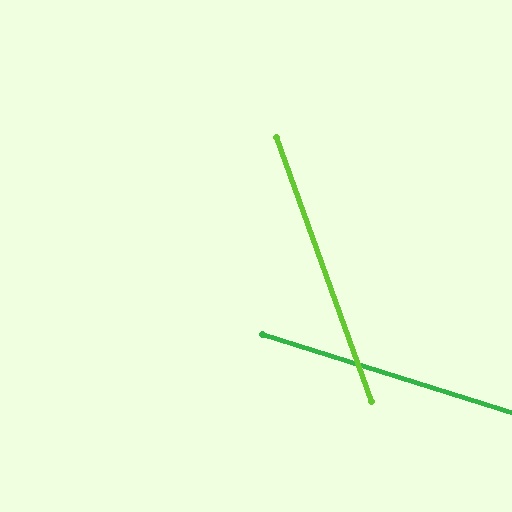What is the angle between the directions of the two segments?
Approximately 53 degrees.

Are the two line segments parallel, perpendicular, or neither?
Neither parallel nor perpendicular — they differ by about 53°.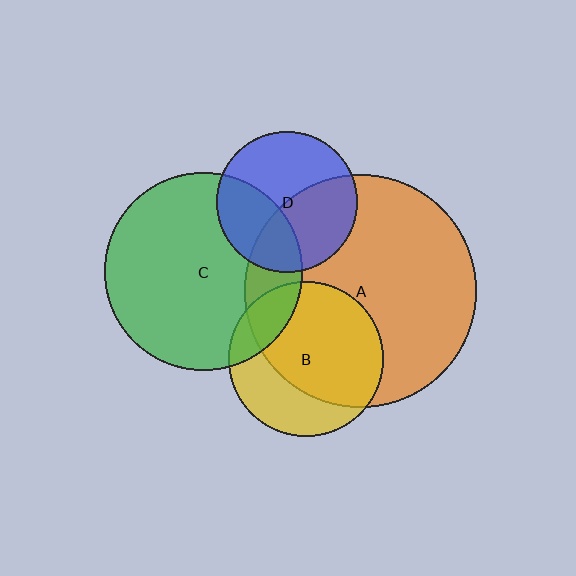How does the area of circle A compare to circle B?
Approximately 2.2 times.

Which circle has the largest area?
Circle A (orange).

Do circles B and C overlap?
Yes.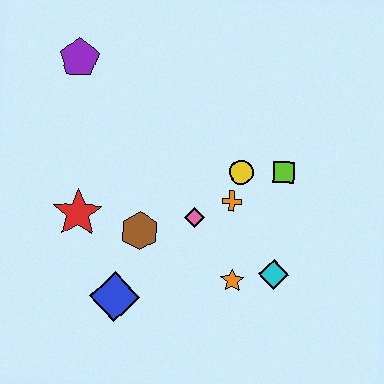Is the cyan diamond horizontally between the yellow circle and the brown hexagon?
No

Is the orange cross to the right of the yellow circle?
No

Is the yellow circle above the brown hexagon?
Yes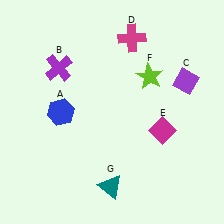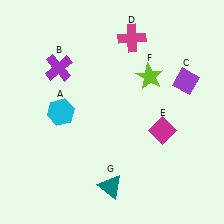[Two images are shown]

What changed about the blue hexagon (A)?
In Image 1, A is blue. In Image 2, it changed to cyan.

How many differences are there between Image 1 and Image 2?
There is 1 difference between the two images.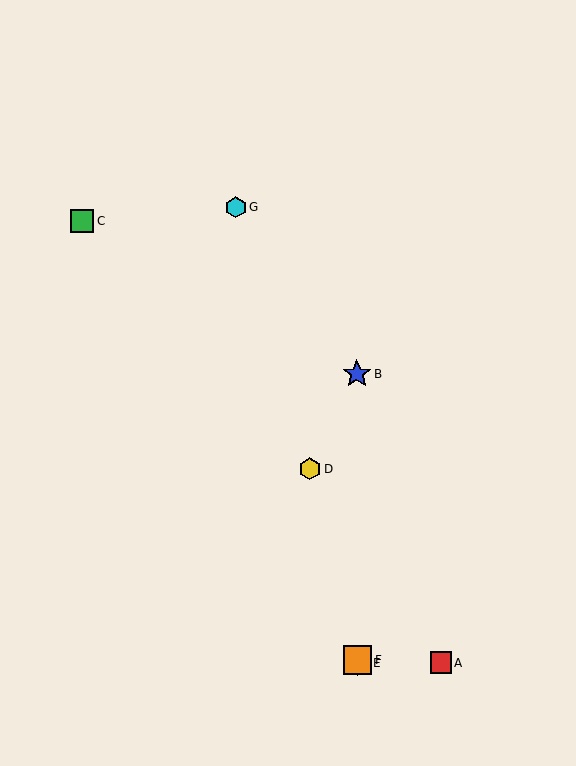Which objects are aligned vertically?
Objects B, E, F are aligned vertically.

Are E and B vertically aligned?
Yes, both are at x≈358.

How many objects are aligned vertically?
3 objects (B, E, F) are aligned vertically.